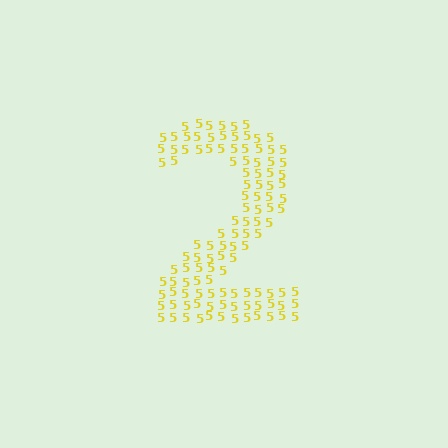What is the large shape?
The large shape is the digit 2.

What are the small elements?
The small elements are digit 5's.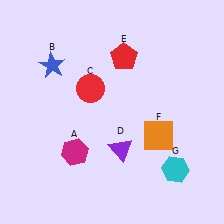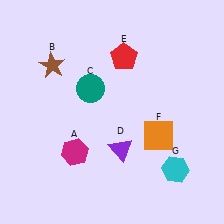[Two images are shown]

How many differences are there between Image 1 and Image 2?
There are 2 differences between the two images.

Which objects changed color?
B changed from blue to brown. C changed from red to teal.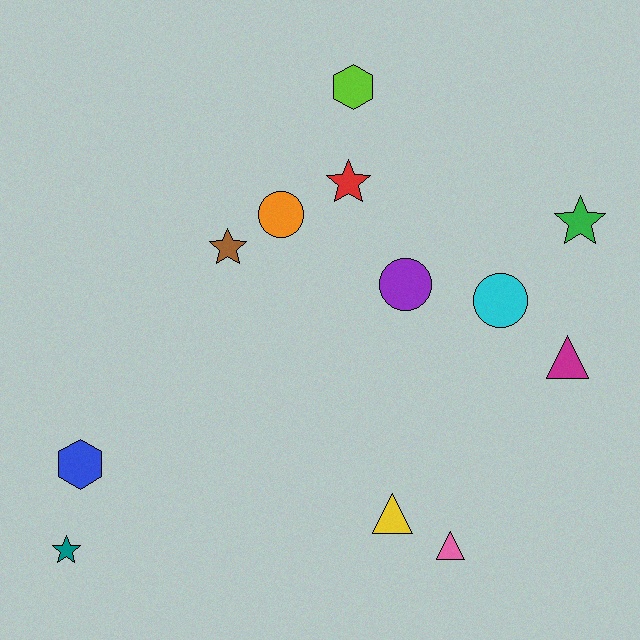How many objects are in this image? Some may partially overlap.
There are 12 objects.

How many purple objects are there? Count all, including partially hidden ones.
There is 1 purple object.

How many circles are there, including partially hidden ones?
There are 3 circles.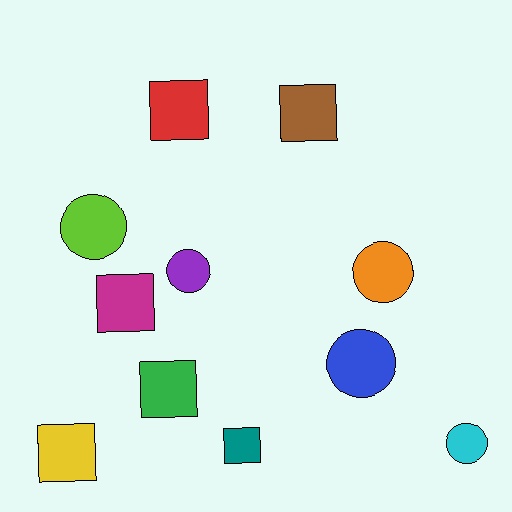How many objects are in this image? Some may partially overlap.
There are 11 objects.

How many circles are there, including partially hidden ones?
There are 5 circles.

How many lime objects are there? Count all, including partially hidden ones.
There is 1 lime object.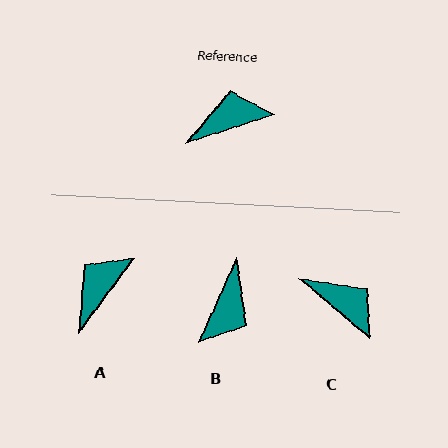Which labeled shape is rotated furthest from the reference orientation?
B, about 132 degrees away.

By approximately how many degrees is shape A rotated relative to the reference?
Approximately 36 degrees counter-clockwise.